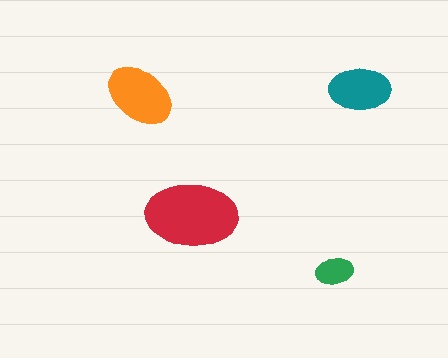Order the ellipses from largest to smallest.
the red one, the orange one, the teal one, the green one.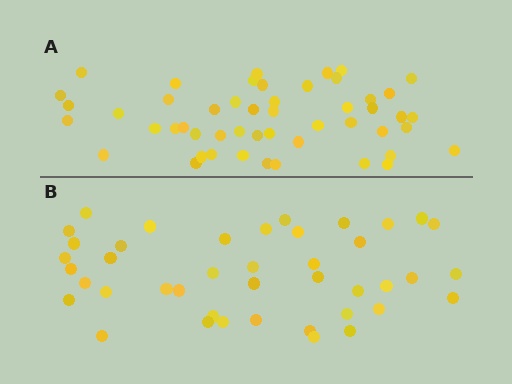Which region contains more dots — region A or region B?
Region A (the top region) has more dots.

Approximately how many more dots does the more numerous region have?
Region A has roughly 8 or so more dots than region B.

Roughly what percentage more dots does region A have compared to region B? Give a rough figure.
About 20% more.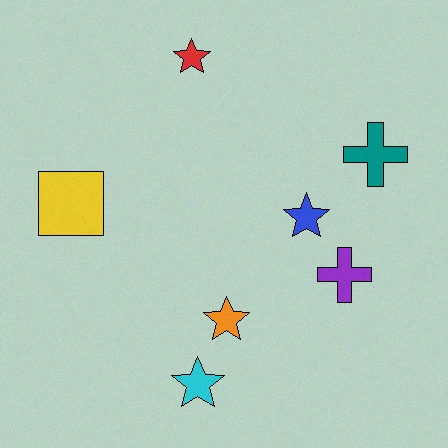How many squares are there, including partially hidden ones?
There is 1 square.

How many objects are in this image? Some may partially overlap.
There are 7 objects.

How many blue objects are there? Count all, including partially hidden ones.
There is 1 blue object.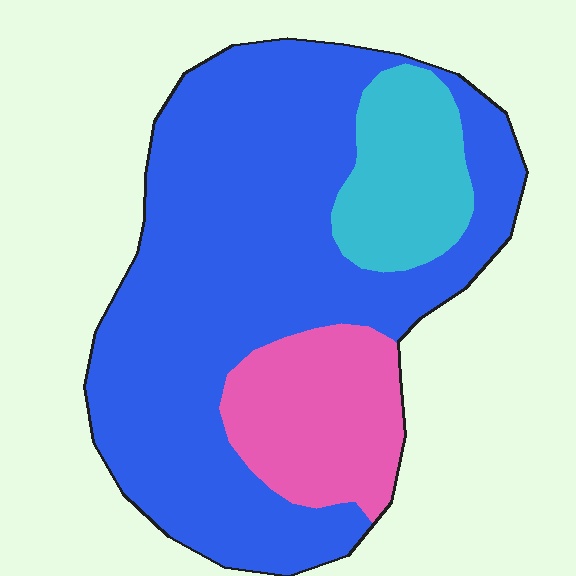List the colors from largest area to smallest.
From largest to smallest: blue, pink, cyan.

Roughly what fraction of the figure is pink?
Pink takes up about one sixth (1/6) of the figure.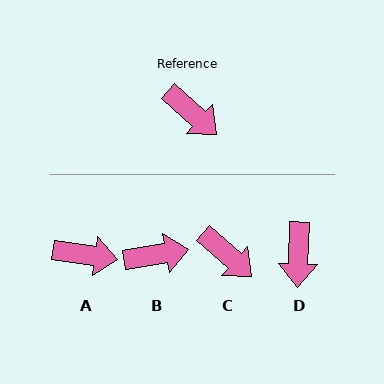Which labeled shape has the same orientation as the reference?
C.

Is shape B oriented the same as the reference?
No, it is off by about 51 degrees.